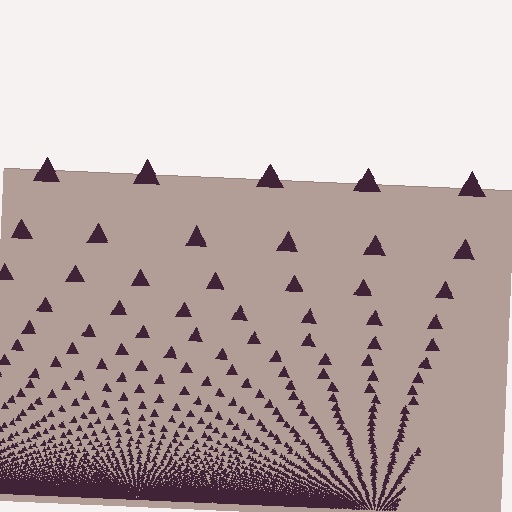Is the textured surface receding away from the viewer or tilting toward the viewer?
The surface appears to tilt toward the viewer. Texture elements get larger and sparser toward the top.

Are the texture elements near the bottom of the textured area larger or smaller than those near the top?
Smaller. The gradient is inverted — elements near the bottom are smaller and denser.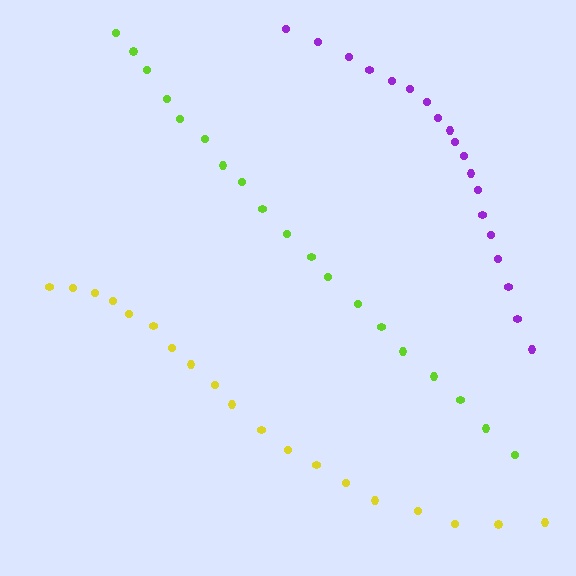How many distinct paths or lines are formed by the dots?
There are 3 distinct paths.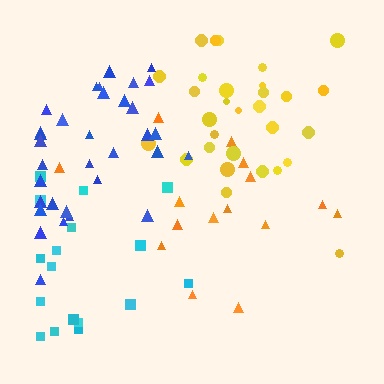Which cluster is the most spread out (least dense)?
Cyan.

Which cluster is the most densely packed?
Yellow.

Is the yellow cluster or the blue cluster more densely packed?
Yellow.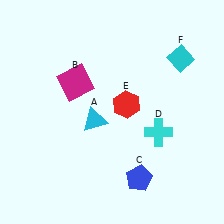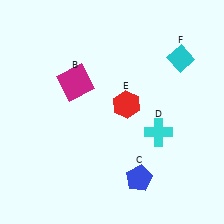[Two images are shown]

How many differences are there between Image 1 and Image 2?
There is 1 difference between the two images.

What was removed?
The cyan triangle (A) was removed in Image 2.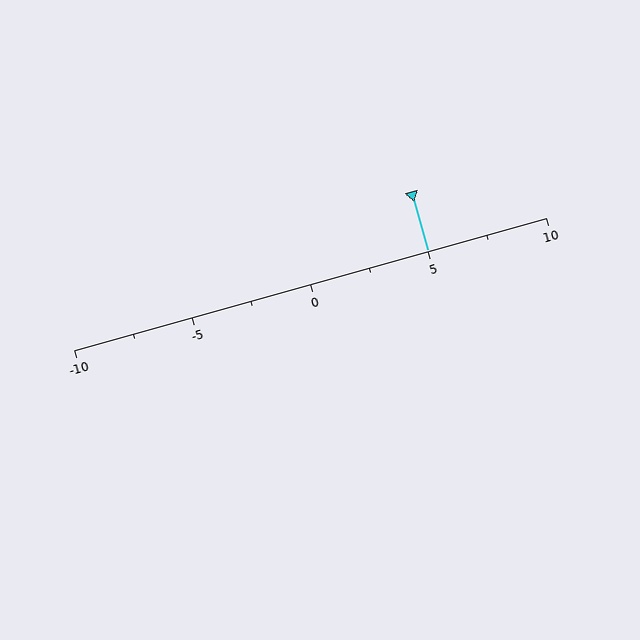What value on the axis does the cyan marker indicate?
The marker indicates approximately 5.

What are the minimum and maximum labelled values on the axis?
The axis runs from -10 to 10.